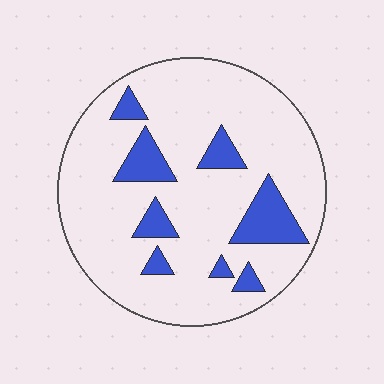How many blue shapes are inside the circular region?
8.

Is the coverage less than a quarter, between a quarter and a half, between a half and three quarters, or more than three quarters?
Less than a quarter.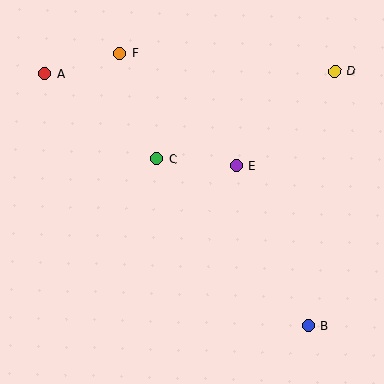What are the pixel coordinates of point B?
Point B is at (309, 326).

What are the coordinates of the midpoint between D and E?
The midpoint between D and E is at (285, 119).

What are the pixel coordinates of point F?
Point F is at (120, 53).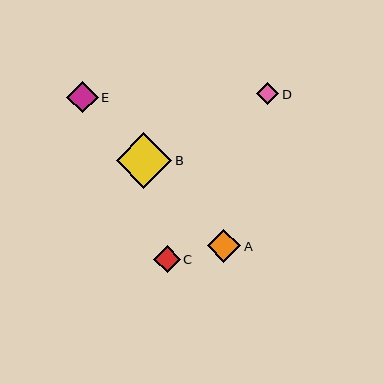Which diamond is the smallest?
Diamond D is the smallest with a size of approximately 22 pixels.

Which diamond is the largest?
Diamond B is the largest with a size of approximately 56 pixels.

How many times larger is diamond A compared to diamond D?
Diamond A is approximately 1.5 times the size of diamond D.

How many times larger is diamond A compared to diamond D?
Diamond A is approximately 1.5 times the size of diamond D.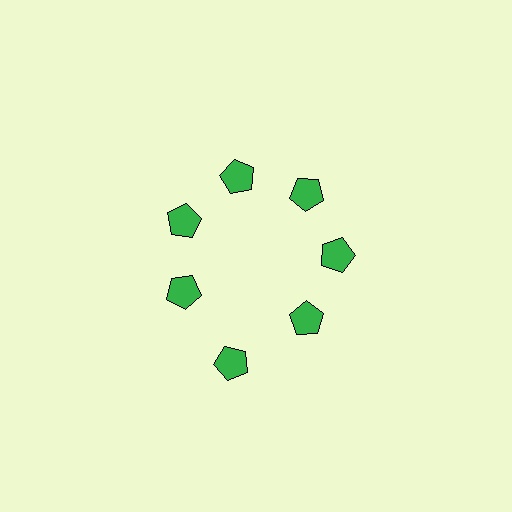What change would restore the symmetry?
The symmetry would be restored by moving it inward, back onto the ring so that all 7 pentagons sit at equal angles and equal distance from the center.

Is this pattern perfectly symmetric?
No. The 7 green pentagons are arranged in a ring, but one element near the 6 o'clock position is pushed outward from the center, breaking the 7-fold rotational symmetry.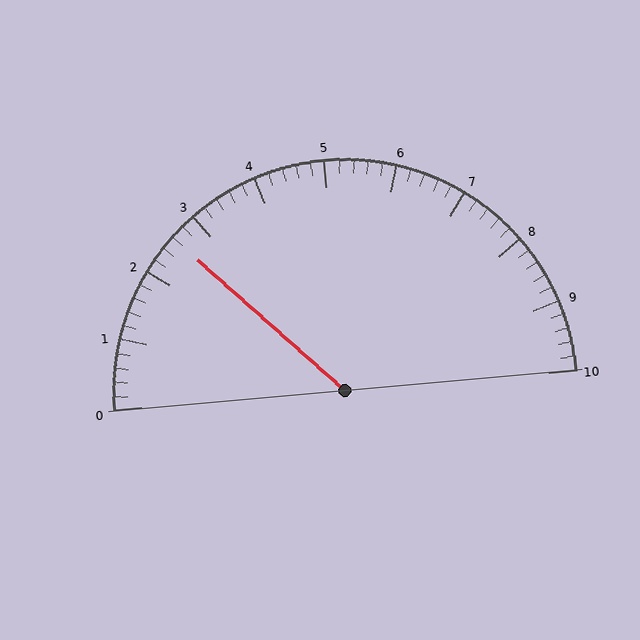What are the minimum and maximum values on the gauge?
The gauge ranges from 0 to 10.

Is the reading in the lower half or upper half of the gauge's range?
The reading is in the lower half of the range (0 to 10).